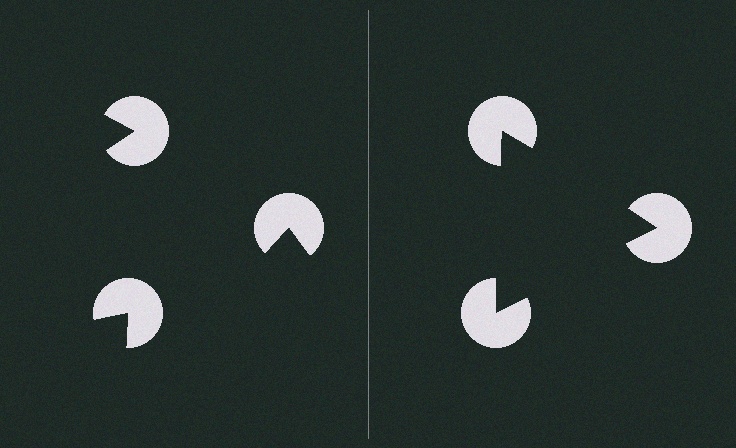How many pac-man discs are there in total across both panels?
6 — 3 on each side.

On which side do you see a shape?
An illusory triangle appears on the right side. On the left side the wedge cuts are rotated, so no coherent shape forms.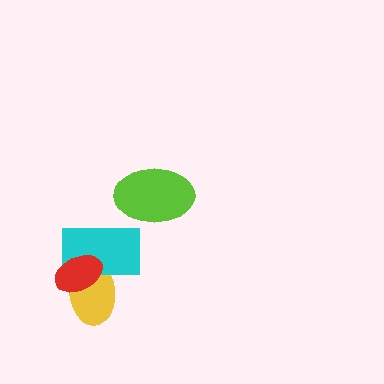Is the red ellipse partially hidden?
No, no other shape covers it.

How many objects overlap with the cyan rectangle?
2 objects overlap with the cyan rectangle.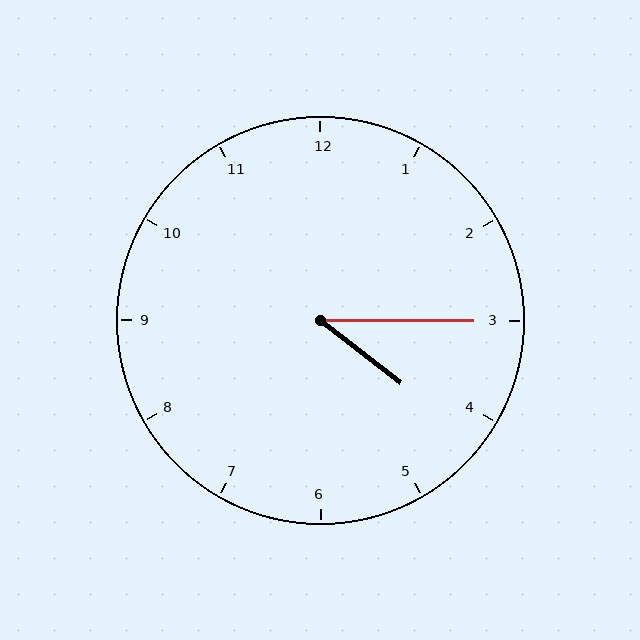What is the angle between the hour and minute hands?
Approximately 38 degrees.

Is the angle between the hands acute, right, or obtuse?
It is acute.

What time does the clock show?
4:15.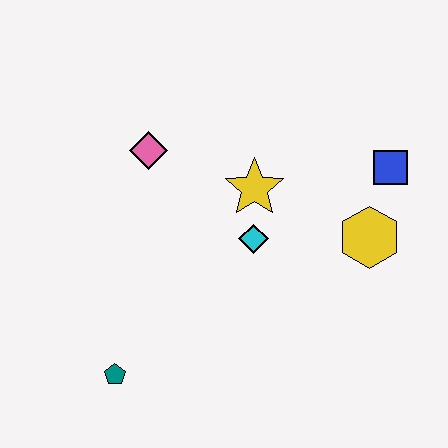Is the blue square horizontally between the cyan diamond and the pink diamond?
No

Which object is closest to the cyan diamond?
The yellow star is closest to the cyan diamond.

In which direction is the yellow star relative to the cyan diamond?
The yellow star is above the cyan diamond.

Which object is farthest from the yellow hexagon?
The teal pentagon is farthest from the yellow hexagon.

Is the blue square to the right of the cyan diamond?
Yes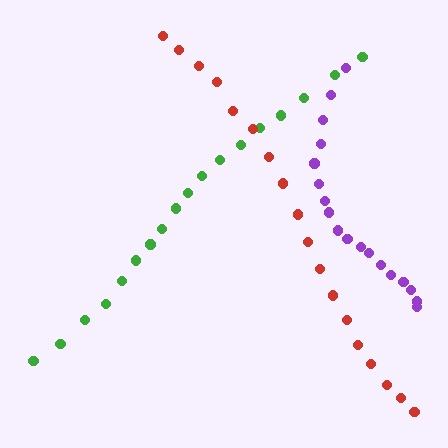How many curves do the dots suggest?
There are 3 distinct paths.